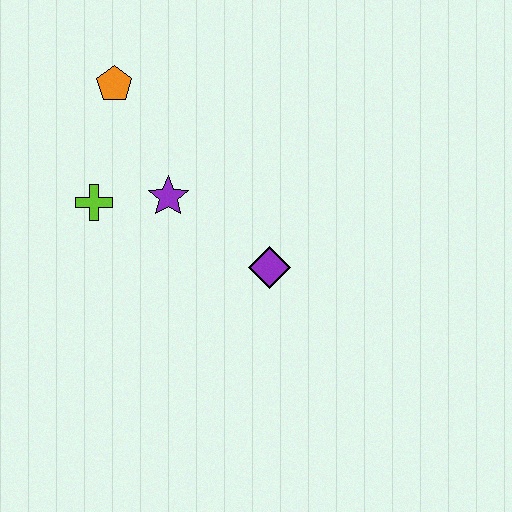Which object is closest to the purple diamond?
The purple star is closest to the purple diamond.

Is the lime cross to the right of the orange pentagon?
No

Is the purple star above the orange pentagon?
No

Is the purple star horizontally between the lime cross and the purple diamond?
Yes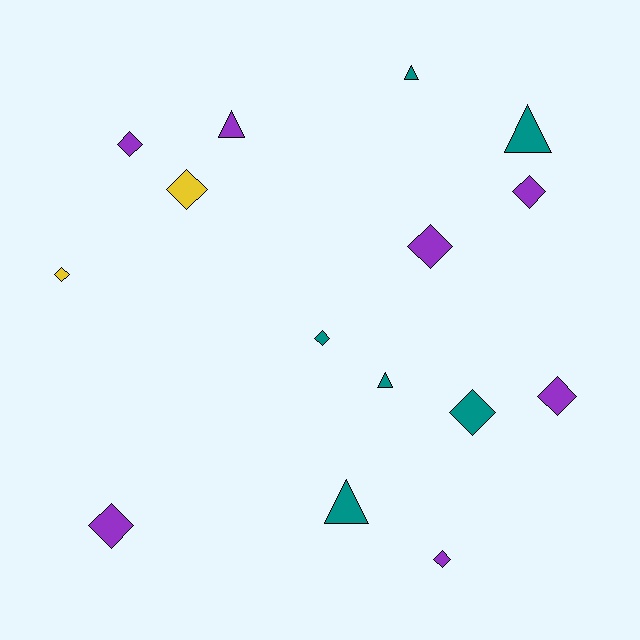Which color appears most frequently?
Purple, with 7 objects.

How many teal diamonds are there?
There are 2 teal diamonds.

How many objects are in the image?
There are 15 objects.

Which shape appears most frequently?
Diamond, with 10 objects.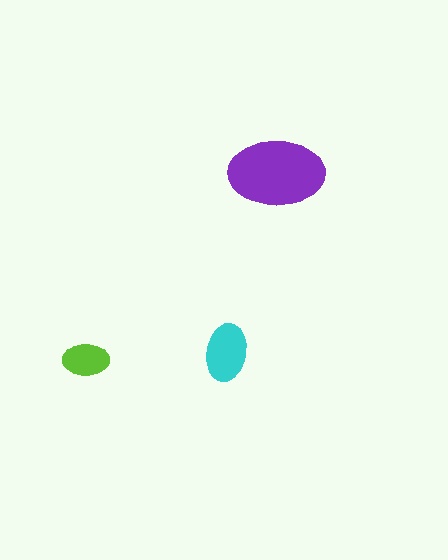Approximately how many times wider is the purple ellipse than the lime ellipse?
About 2 times wider.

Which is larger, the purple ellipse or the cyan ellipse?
The purple one.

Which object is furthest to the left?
The lime ellipse is leftmost.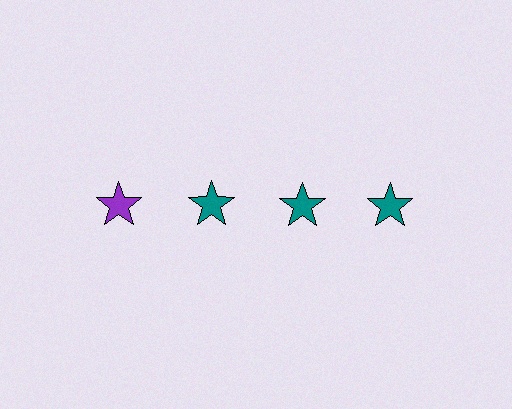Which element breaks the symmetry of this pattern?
The purple star in the top row, leftmost column breaks the symmetry. All other shapes are teal stars.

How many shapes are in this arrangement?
There are 4 shapes arranged in a grid pattern.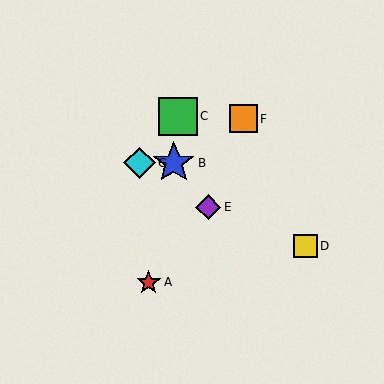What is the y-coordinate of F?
Object F is at y≈119.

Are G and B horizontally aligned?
Yes, both are at y≈163.